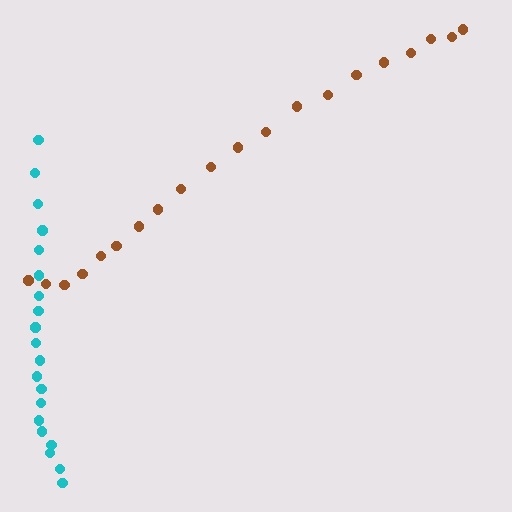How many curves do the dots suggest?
There are 2 distinct paths.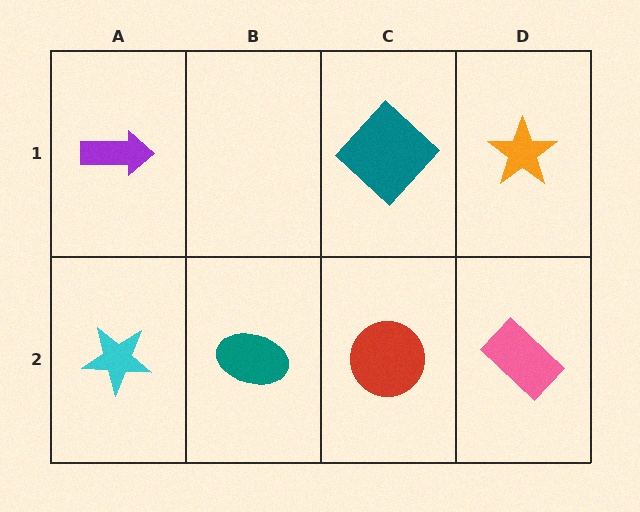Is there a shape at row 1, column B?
No, that cell is empty.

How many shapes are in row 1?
3 shapes.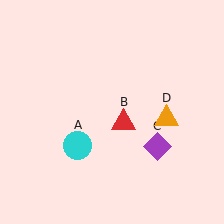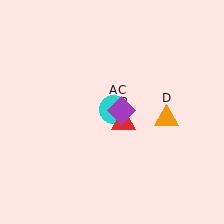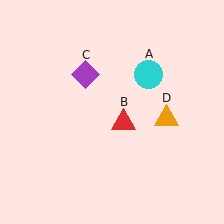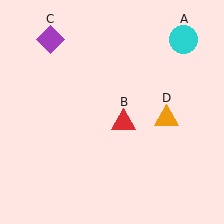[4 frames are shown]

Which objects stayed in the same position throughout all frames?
Red triangle (object B) and orange triangle (object D) remained stationary.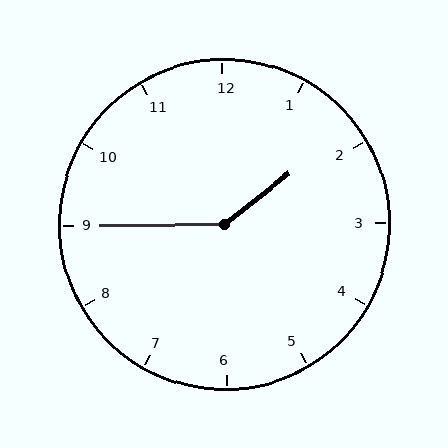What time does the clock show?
1:45.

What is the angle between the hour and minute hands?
Approximately 142 degrees.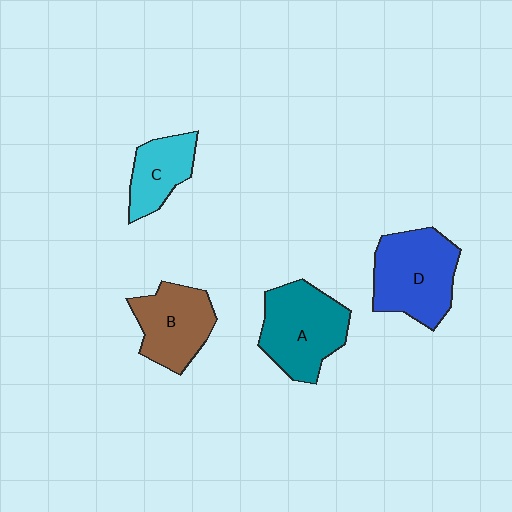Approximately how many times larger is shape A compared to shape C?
Approximately 1.6 times.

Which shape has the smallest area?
Shape C (cyan).